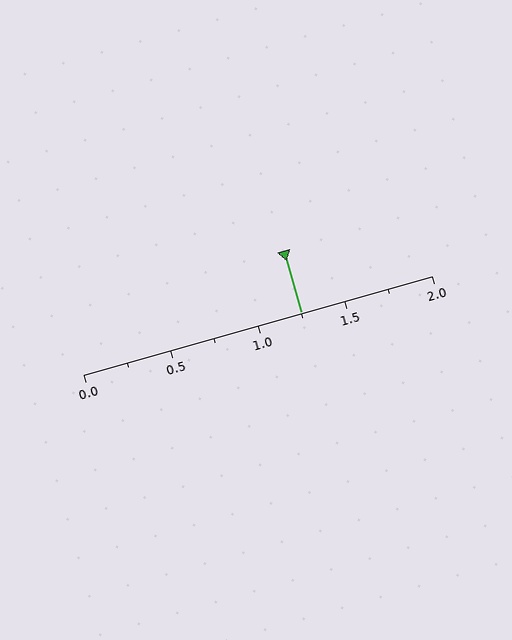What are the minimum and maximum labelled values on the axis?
The axis runs from 0.0 to 2.0.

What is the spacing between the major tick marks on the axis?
The major ticks are spaced 0.5 apart.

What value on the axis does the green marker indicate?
The marker indicates approximately 1.25.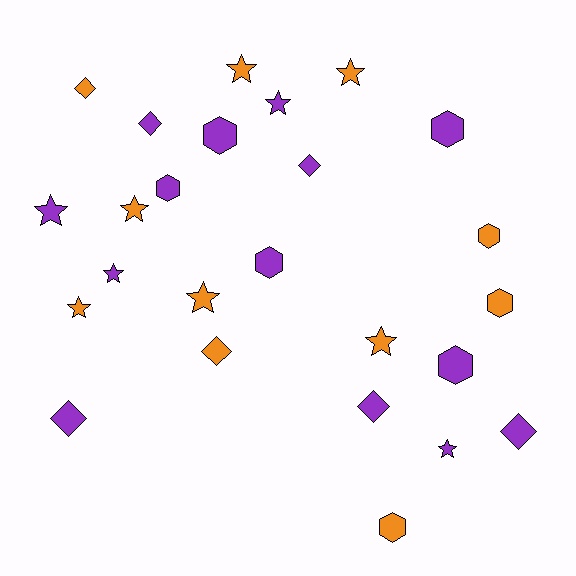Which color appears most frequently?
Purple, with 14 objects.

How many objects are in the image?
There are 25 objects.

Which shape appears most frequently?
Star, with 10 objects.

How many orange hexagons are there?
There are 3 orange hexagons.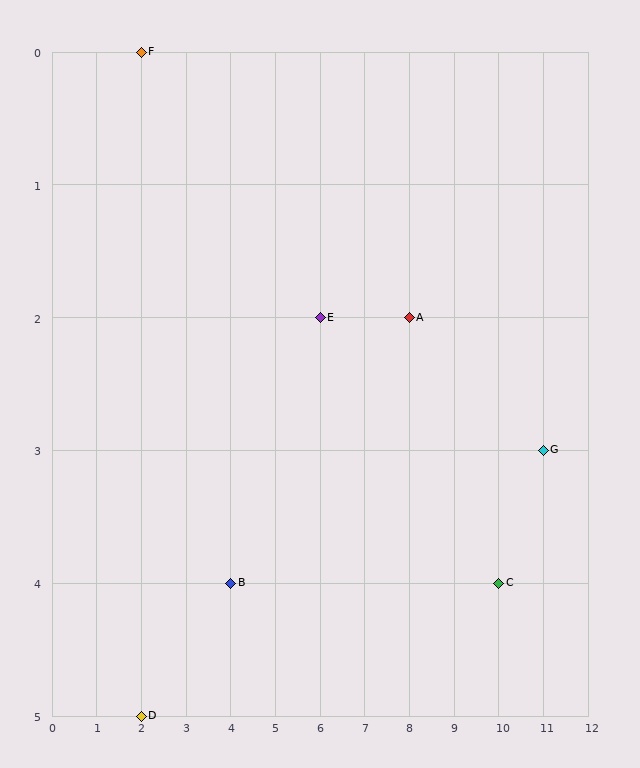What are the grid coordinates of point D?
Point D is at grid coordinates (2, 5).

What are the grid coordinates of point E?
Point E is at grid coordinates (6, 2).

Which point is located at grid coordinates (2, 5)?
Point D is at (2, 5).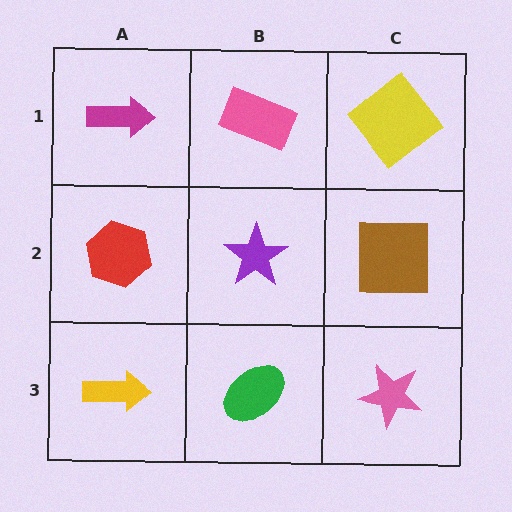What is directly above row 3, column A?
A red hexagon.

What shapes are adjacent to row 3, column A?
A red hexagon (row 2, column A), a green ellipse (row 3, column B).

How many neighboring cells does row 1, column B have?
3.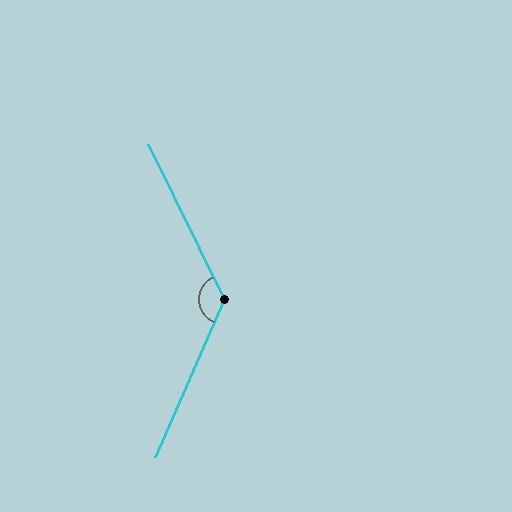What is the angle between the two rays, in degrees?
Approximately 130 degrees.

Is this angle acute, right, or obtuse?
It is obtuse.